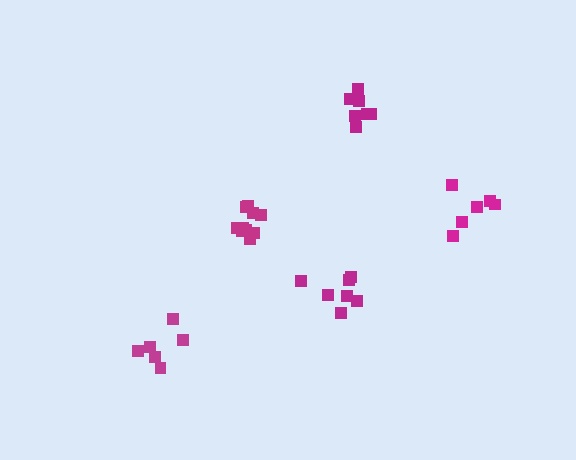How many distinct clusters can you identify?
There are 5 distinct clusters.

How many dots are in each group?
Group 1: 6 dots, Group 2: 6 dots, Group 3: 7 dots, Group 4: 10 dots, Group 5: 7 dots (36 total).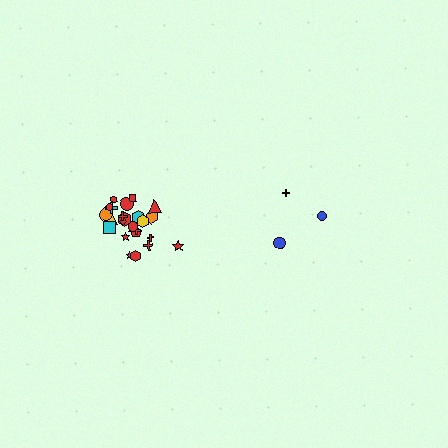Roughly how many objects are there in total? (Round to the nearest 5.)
Roughly 30 objects in total.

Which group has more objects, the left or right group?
The left group.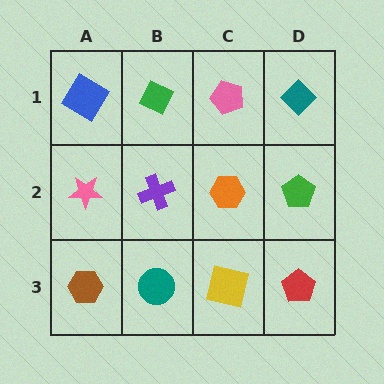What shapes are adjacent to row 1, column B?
A purple cross (row 2, column B), a blue diamond (row 1, column A), a pink pentagon (row 1, column C).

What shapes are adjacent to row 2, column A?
A blue diamond (row 1, column A), a brown hexagon (row 3, column A), a purple cross (row 2, column B).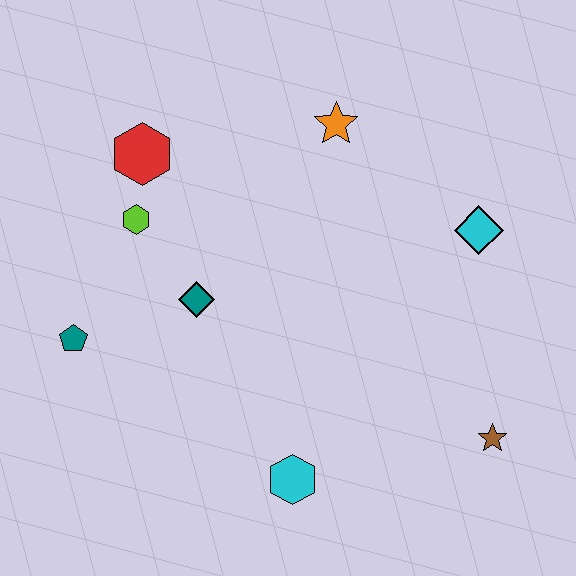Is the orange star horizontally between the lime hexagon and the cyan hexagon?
No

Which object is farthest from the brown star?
The red hexagon is farthest from the brown star.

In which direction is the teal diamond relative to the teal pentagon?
The teal diamond is to the right of the teal pentagon.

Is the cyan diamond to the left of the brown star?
Yes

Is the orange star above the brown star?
Yes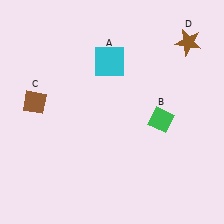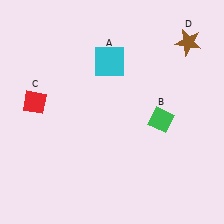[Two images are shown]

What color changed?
The diamond (C) changed from brown in Image 1 to red in Image 2.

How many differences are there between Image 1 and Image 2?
There is 1 difference between the two images.